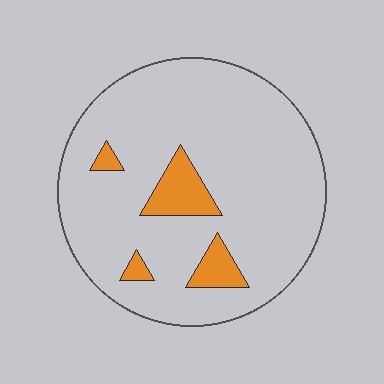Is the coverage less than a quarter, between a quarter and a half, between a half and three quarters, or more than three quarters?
Less than a quarter.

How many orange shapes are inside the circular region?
4.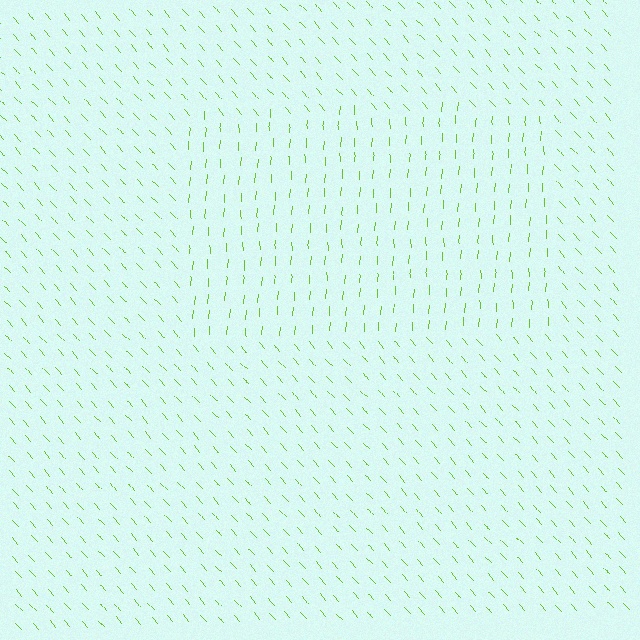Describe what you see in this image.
The image is filled with small lime line segments. A rectangle region in the image has lines oriented differently from the surrounding lines, creating a visible texture boundary.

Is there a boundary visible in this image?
Yes, there is a texture boundary formed by a change in line orientation.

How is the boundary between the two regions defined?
The boundary is defined purely by a change in line orientation (approximately 45 degrees difference). All lines are the same color and thickness.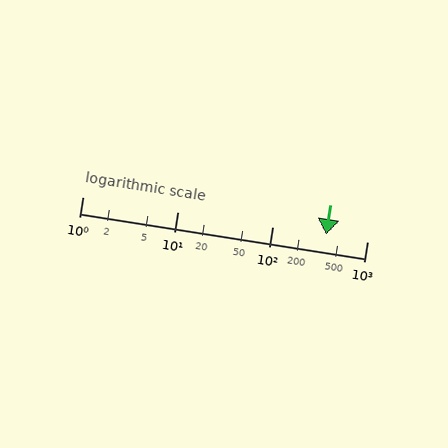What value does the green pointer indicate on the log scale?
The pointer indicates approximately 370.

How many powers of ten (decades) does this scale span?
The scale spans 3 decades, from 1 to 1000.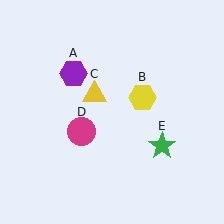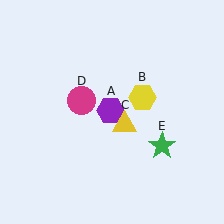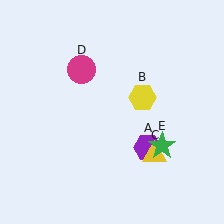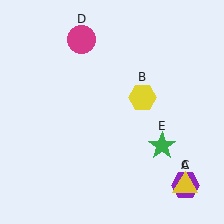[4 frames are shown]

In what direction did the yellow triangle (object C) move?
The yellow triangle (object C) moved down and to the right.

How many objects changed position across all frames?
3 objects changed position: purple hexagon (object A), yellow triangle (object C), magenta circle (object D).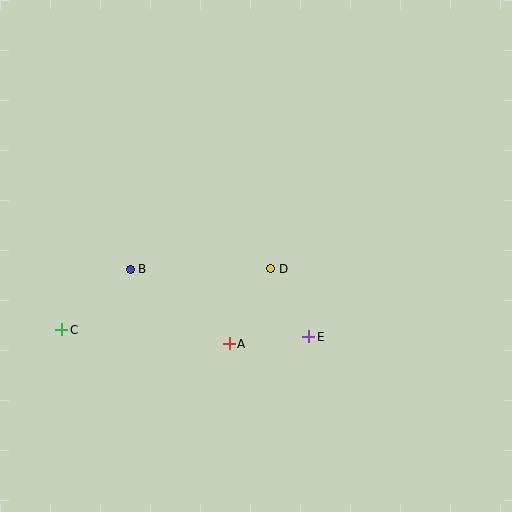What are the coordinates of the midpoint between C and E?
The midpoint between C and E is at (185, 333).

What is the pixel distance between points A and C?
The distance between A and C is 168 pixels.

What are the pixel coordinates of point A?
Point A is at (229, 344).